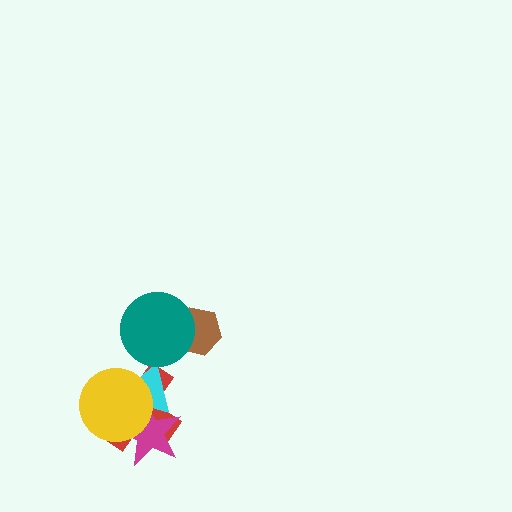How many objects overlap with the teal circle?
1 object overlaps with the teal circle.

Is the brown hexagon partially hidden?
Yes, it is partially covered by another shape.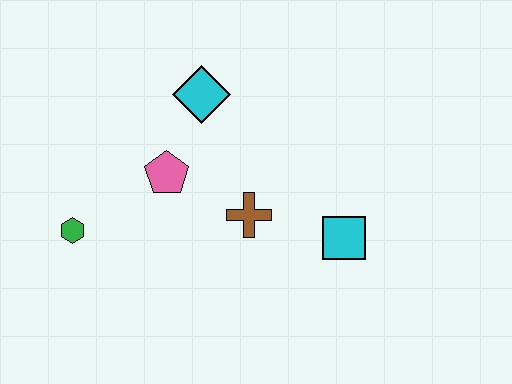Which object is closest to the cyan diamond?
The pink pentagon is closest to the cyan diamond.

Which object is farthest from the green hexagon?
The cyan square is farthest from the green hexagon.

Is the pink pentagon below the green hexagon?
No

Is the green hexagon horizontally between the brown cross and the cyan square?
No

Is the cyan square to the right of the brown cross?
Yes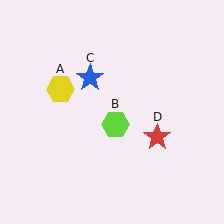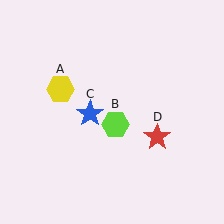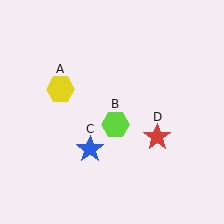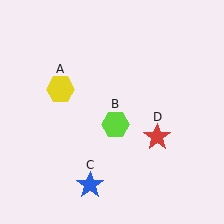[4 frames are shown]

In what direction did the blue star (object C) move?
The blue star (object C) moved down.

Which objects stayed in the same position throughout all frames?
Yellow hexagon (object A) and lime hexagon (object B) and red star (object D) remained stationary.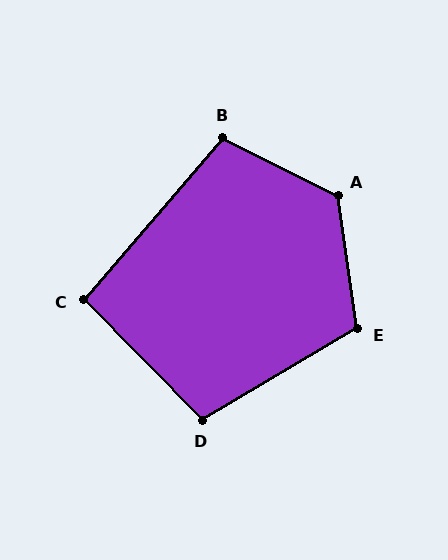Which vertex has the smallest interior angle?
C, at approximately 95 degrees.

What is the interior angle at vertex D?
Approximately 104 degrees (obtuse).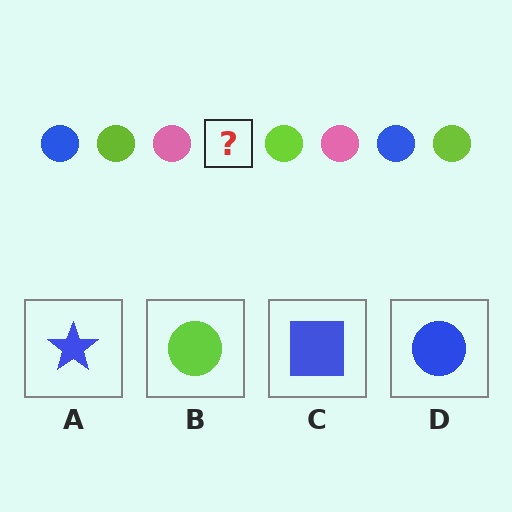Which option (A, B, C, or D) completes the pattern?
D.